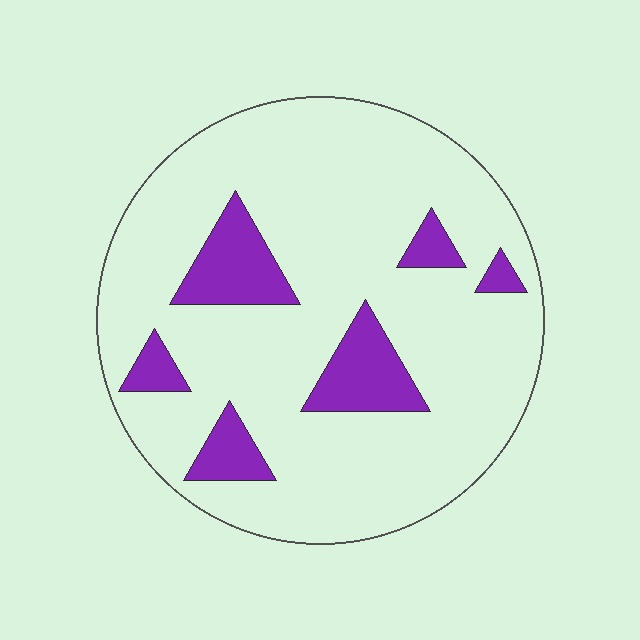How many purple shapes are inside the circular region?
6.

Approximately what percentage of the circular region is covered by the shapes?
Approximately 15%.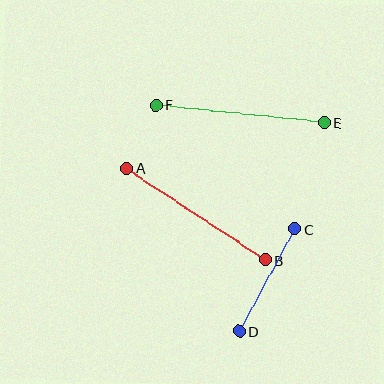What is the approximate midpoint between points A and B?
The midpoint is at approximately (196, 214) pixels.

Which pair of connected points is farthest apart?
Points E and F are farthest apart.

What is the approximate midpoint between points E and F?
The midpoint is at approximately (240, 114) pixels.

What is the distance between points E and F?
The distance is approximately 170 pixels.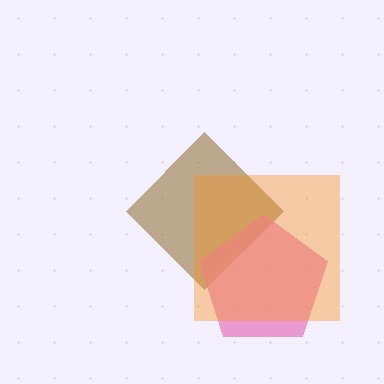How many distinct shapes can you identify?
There are 3 distinct shapes: a brown diamond, a pink pentagon, an orange square.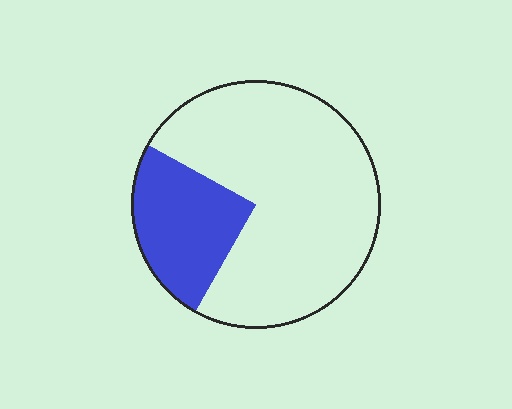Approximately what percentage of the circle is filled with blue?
Approximately 25%.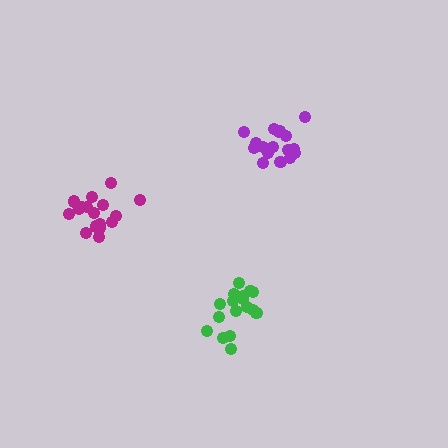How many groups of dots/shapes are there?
There are 3 groups.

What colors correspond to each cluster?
The clusters are colored: purple, green, magenta.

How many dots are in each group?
Group 1: 17 dots, Group 2: 18 dots, Group 3: 17 dots (52 total).